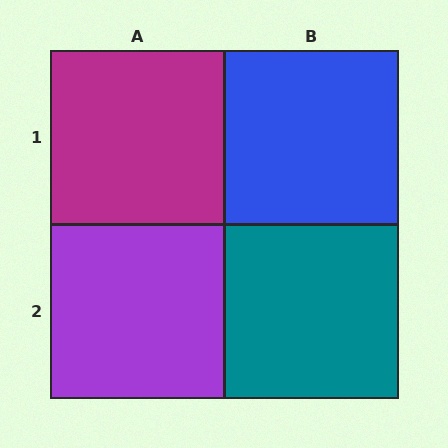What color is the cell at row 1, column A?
Magenta.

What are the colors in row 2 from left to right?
Purple, teal.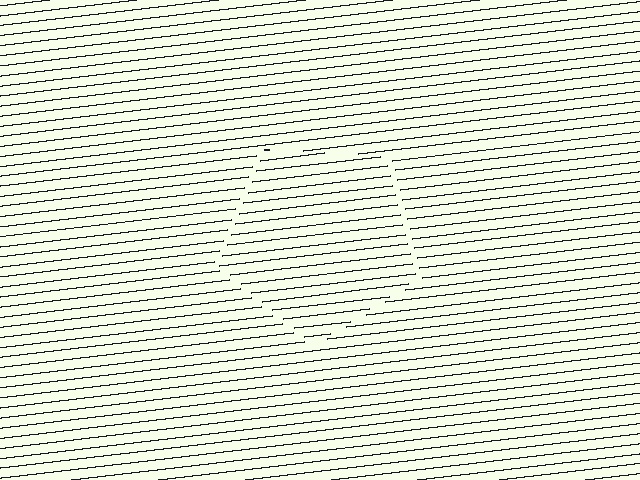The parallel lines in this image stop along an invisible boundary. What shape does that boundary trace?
An illusory pentagon. The interior of the shape contains the same grating, shifted by half a period — the contour is defined by the phase discontinuity where line-ends from the inner and outer gratings abut.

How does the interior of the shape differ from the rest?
The interior of the shape contains the same grating, shifted by half a period — the contour is defined by the phase discontinuity where line-ends from the inner and outer gratings abut.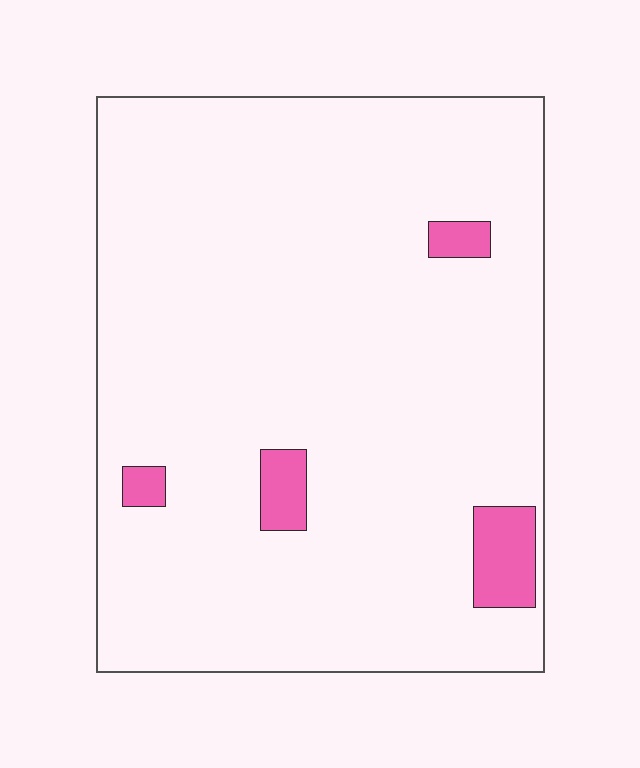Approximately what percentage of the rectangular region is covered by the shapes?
Approximately 5%.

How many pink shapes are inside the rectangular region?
4.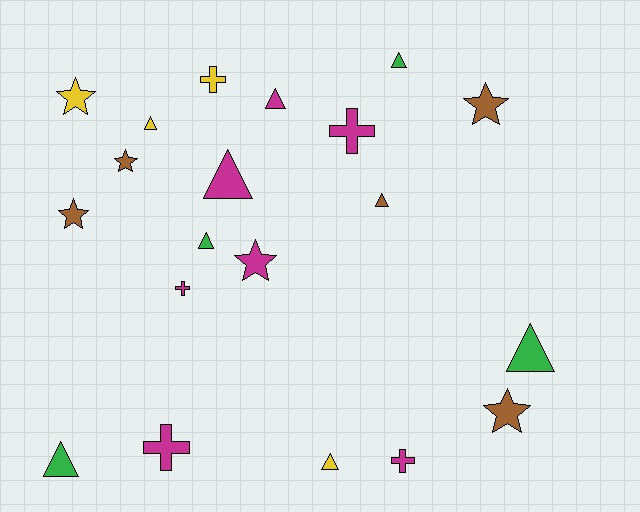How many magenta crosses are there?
There are 4 magenta crosses.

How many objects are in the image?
There are 20 objects.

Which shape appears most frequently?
Triangle, with 9 objects.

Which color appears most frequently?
Magenta, with 7 objects.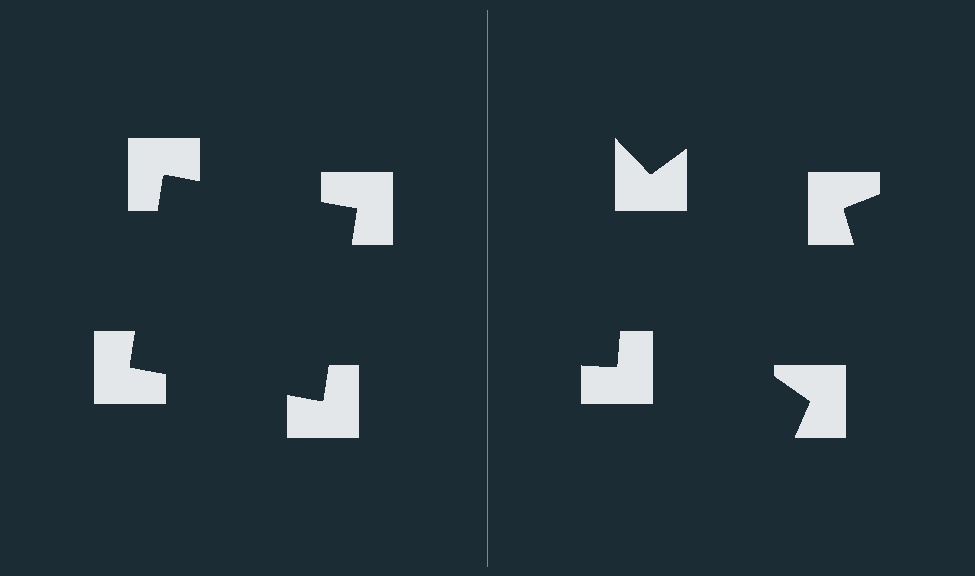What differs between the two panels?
The notched squares are positioned identically on both sides; only the wedge orientations differ. On the left they align to a square; on the right they are misaligned.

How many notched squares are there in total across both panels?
8 — 4 on each side.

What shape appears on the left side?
An illusory square.